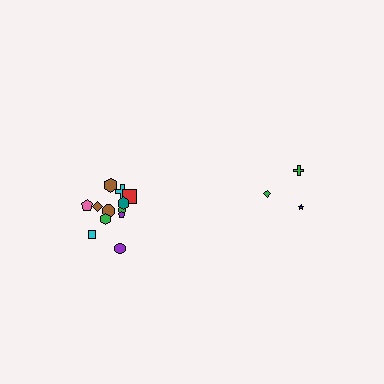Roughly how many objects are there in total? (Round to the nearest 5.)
Roughly 15 objects in total.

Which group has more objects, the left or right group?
The left group.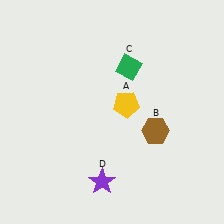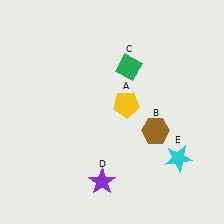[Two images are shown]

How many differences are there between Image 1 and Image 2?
There is 1 difference between the two images.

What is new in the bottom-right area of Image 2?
A cyan star (E) was added in the bottom-right area of Image 2.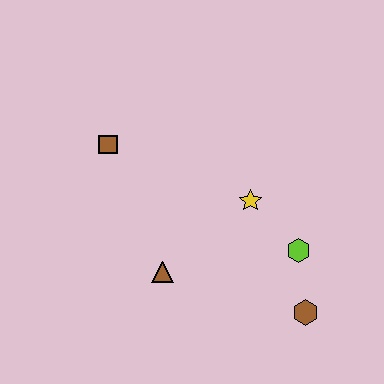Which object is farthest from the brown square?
The brown hexagon is farthest from the brown square.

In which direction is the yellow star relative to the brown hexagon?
The yellow star is above the brown hexagon.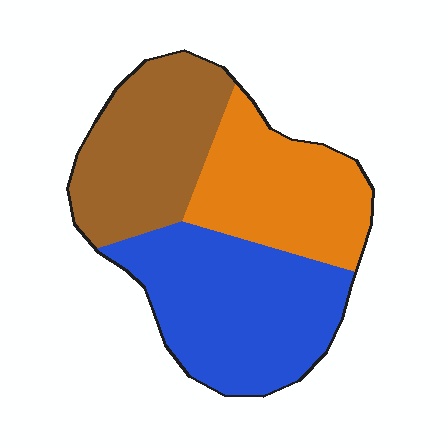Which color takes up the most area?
Blue, at roughly 40%.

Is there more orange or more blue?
Blue.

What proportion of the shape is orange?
Orange covers roughly 30% of the shape.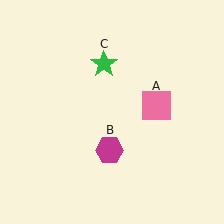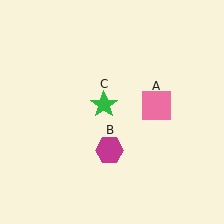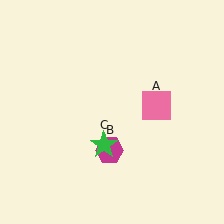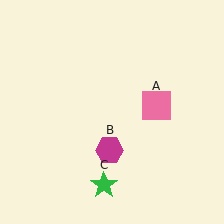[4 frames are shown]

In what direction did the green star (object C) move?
The green star (object C) moved down.